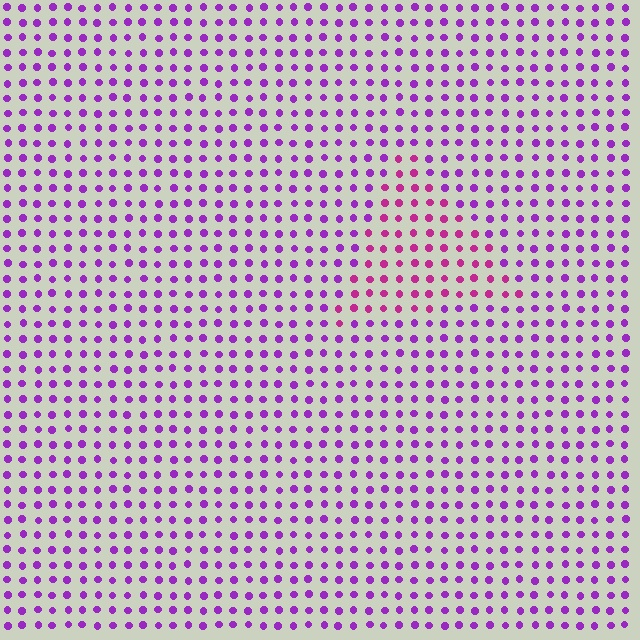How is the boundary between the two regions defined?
The boundary is defined purely by a slight shift in hue (about 35 degrees). Spacing, size, and orientation are identical on both sides.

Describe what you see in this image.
The image is filled with small purple elements in a uniform arrangement. A triangle-shaped region is visible where the elements are tinted to a slightly different hue, forming a subtle color boundary.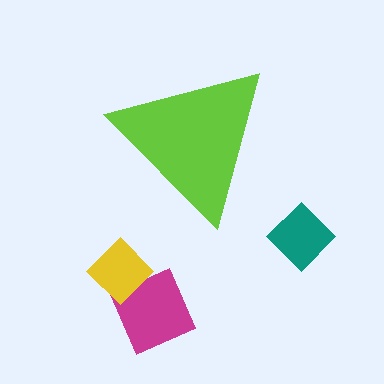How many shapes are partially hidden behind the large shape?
0 shapes are partially hidden.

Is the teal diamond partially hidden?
No, the teal diamond is fully visible.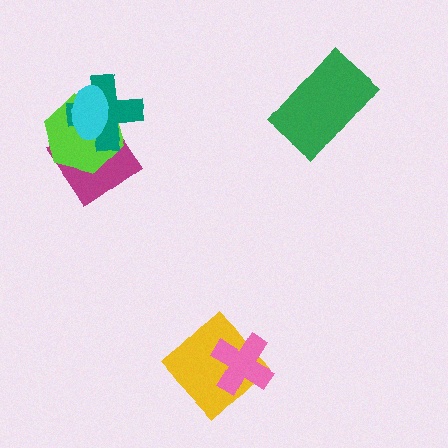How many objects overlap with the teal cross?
3 objects overlap with the teal cross.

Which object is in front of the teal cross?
The cyan ellipse is in front of the teal cross.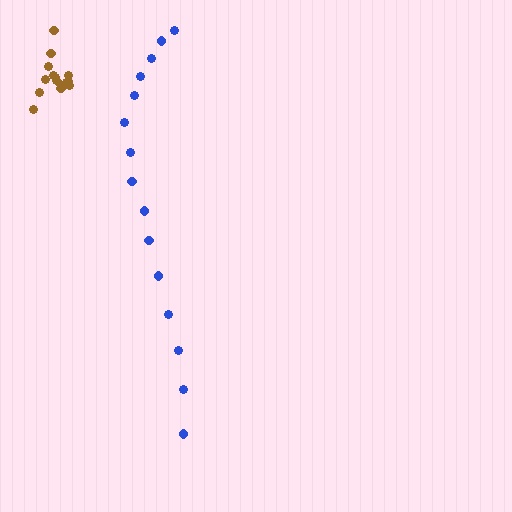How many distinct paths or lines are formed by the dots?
There are 2 distinct paths.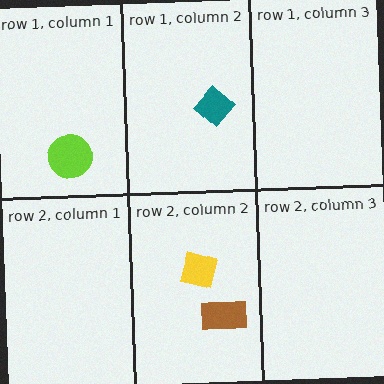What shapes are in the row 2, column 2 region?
The yellow square, the brown rectangle.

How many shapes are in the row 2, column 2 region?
2.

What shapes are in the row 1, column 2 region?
The teal diamond.